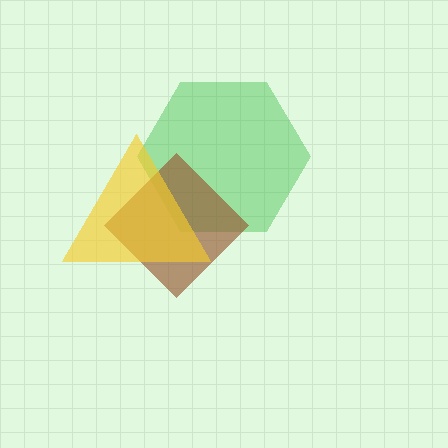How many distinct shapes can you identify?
There are 3 distinct shapes: a green hexagon, a brown diamond, a yellow triangle.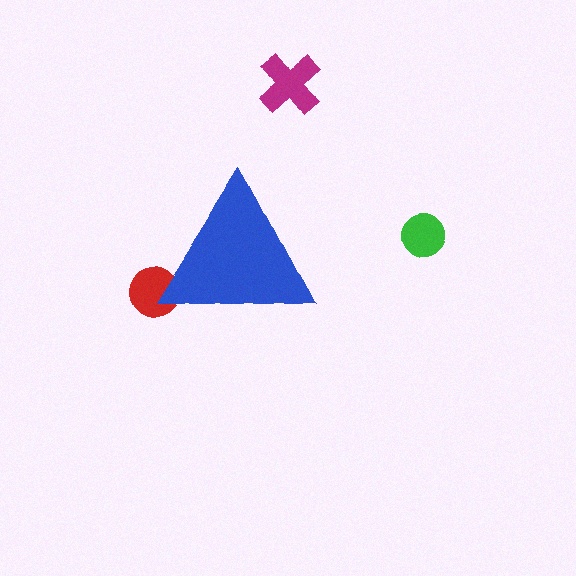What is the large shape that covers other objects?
A blue triangle.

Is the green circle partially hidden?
No, the green circle is fully visible.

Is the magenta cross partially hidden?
No, the magenta cross is fully visible.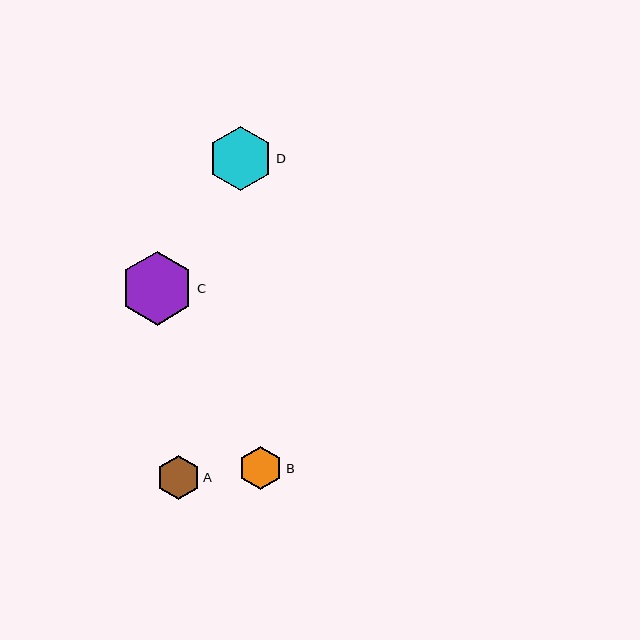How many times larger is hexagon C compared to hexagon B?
Hexagon C is approximately 1.7 times the size of hexagon B.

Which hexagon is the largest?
Hexagon C is the largest with a size of approximately 74 pixels.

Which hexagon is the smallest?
Hexagon B is the smallest with a size of approximately 44 pixels.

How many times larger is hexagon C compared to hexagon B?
Hexagon C is approximately 1.7 times the size of hexagon B.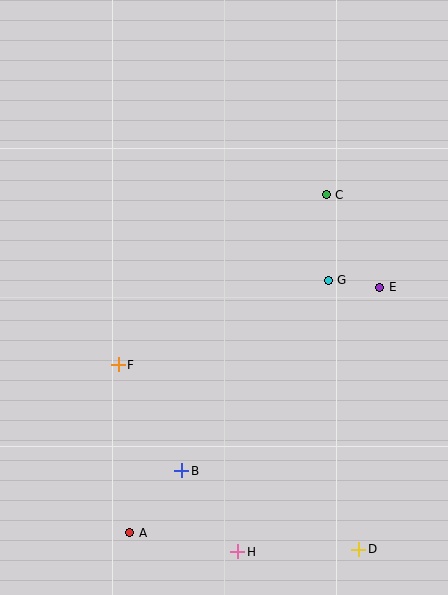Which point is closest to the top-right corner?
Point C is closest to the top-right corner.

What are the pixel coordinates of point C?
Point C is at (326, 195).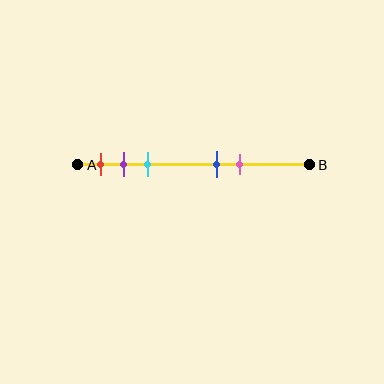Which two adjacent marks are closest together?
The purple and cyan marks are the closest adjacent pair.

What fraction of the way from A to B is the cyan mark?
The cyan mark is approximately 30% (0.3) of the way from A to B.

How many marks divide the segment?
There are 5 marks dividing the segment.